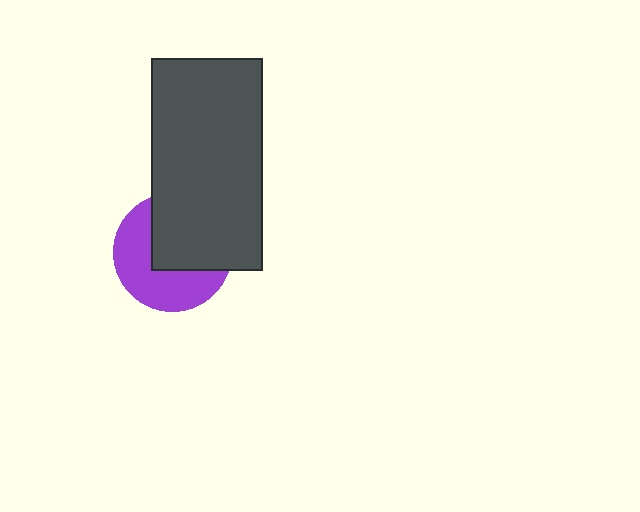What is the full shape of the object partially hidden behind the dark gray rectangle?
The partially hidden object is a purple circle.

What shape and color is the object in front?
The object in front is a dark gray rectangle.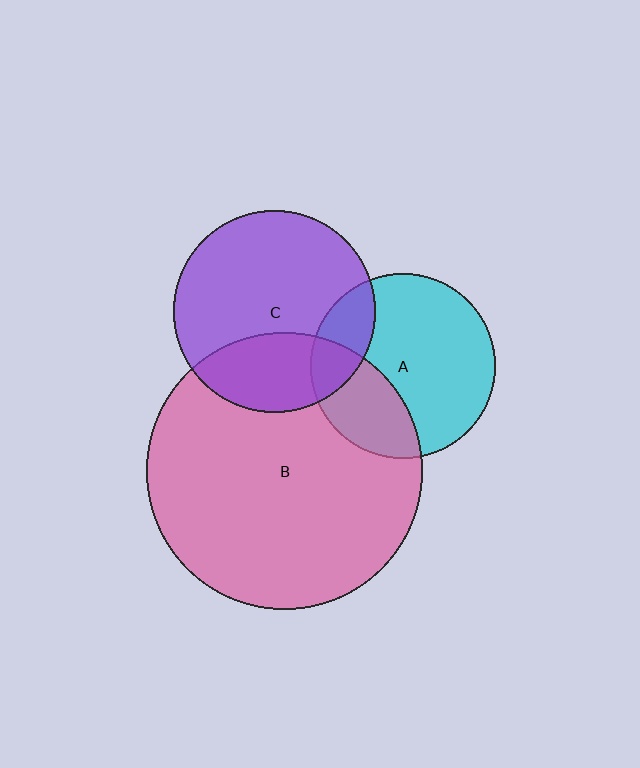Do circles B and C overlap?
Yes.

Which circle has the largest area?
Circle B (pink).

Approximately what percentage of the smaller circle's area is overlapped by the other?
Approximately 30%.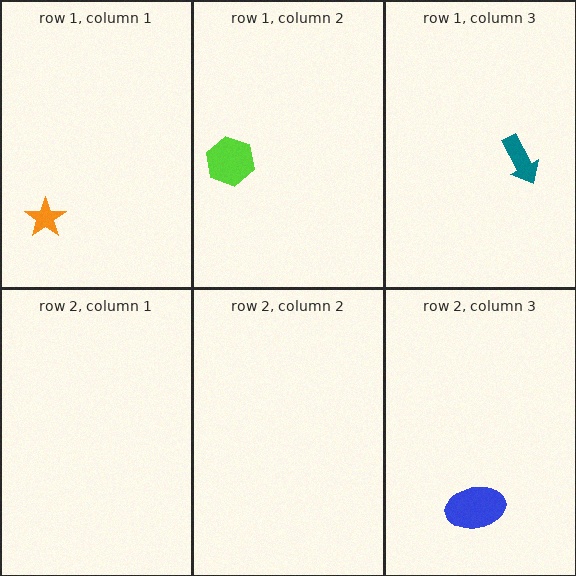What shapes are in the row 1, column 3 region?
The teal arrow.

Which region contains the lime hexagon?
The row 1, column 2 region.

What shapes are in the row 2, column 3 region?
The blue ellipse.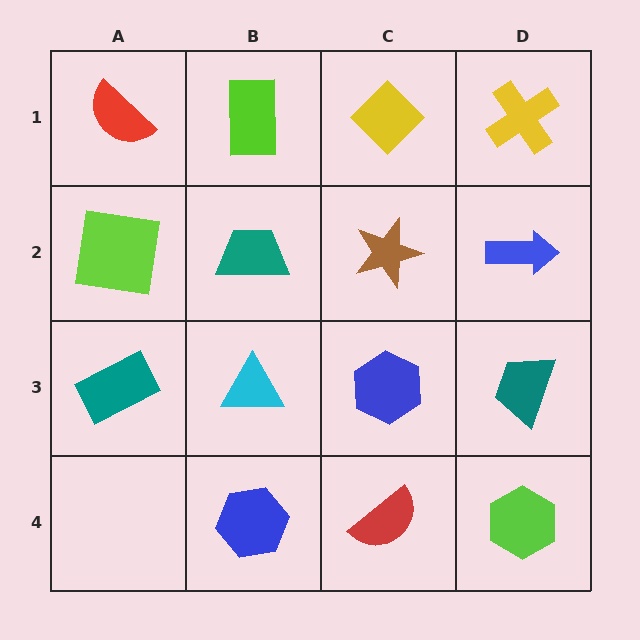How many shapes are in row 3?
4 shapes.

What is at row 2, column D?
A blue arrow.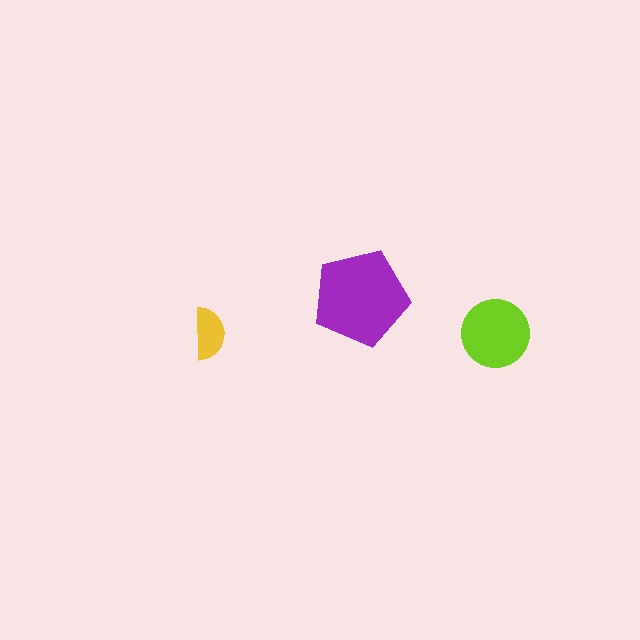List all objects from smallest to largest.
The yellow semicircle, the lime circle, the purple pentagon.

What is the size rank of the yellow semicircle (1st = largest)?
3rd.